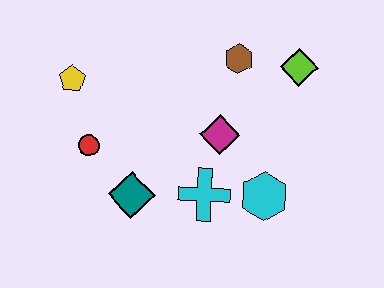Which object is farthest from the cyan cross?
The yellow pentagon is farthest from the cyan cross.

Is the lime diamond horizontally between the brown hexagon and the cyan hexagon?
No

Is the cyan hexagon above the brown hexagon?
No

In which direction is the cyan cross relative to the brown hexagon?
The cyan cross is below the brown hexagon.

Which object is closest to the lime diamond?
The brown hexagon is closest to the lime diamond.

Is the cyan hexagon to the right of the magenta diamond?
Yes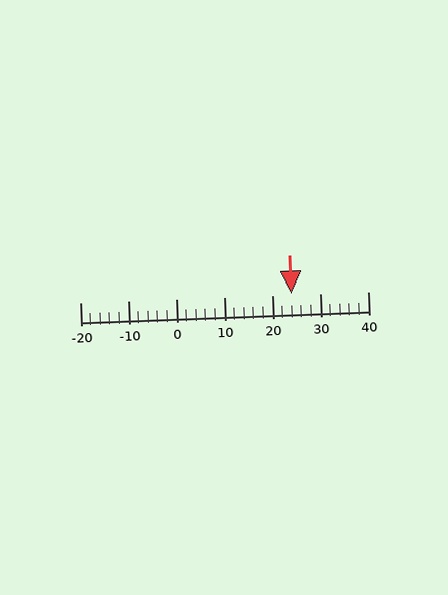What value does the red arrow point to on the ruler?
The red arrow points to approximately 24.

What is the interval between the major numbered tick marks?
The major tick marks are spaced 10 units apart.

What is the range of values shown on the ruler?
The ruler shows values from -20 to 40.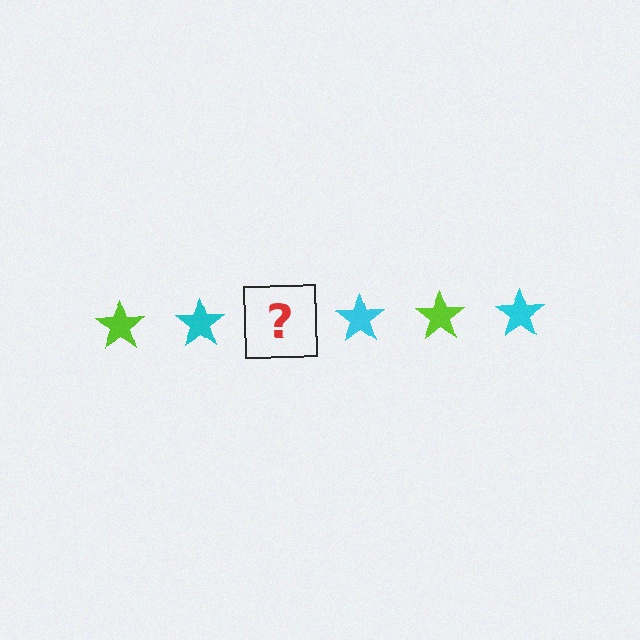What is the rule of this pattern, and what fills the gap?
The rule is that the pattern cycles through lime, cyan stars. The gap should be filled with a lime star.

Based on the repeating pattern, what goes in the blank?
The blank should be a lime star.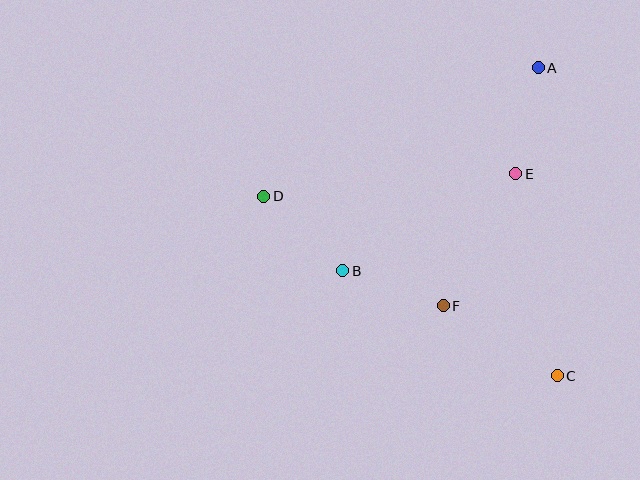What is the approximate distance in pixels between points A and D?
The distance between A and D is approximately 303 pixels.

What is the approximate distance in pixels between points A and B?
The distance between A and B is approximately 282 pixels.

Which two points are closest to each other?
Points B and F are closest to each other.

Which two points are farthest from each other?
Points C and D are farthest from each other.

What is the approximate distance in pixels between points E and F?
The distance between E and F is approximately 150 pixels.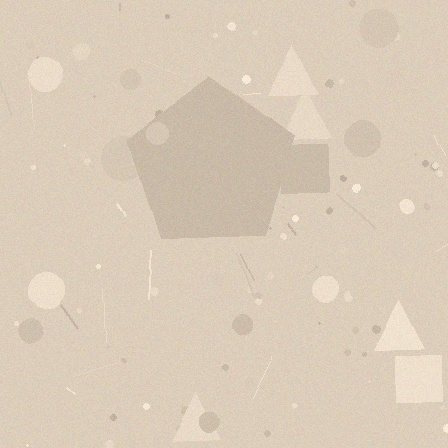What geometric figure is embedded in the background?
A pentagon is embedded in the background.